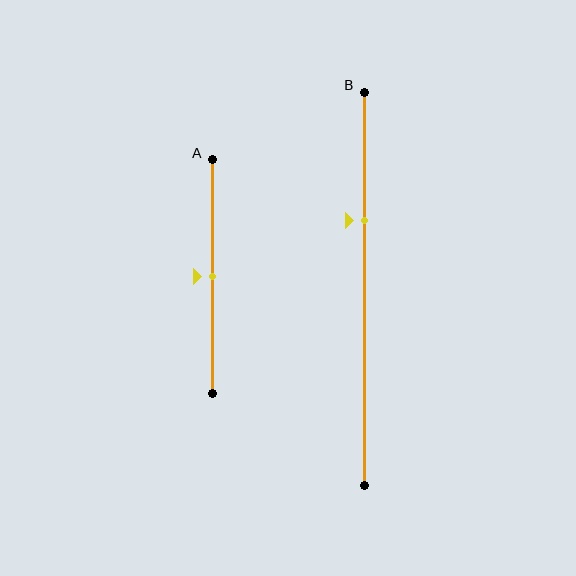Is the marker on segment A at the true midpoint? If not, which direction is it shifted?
Yes, the marker on segment A is at the true midpoint.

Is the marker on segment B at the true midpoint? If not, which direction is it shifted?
No, the marker on segment B is shifted upward by about 17% of the segment length.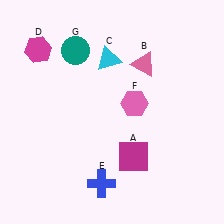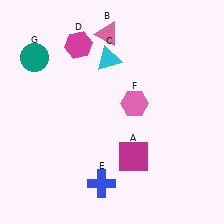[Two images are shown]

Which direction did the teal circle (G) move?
The teal circle (G) moved left.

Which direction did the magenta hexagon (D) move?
The magenta hexagon (D) moved right.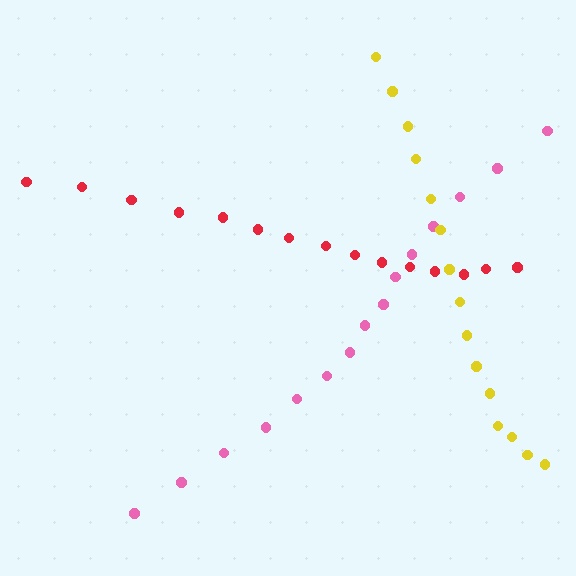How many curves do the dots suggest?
There are 3 distinct paths.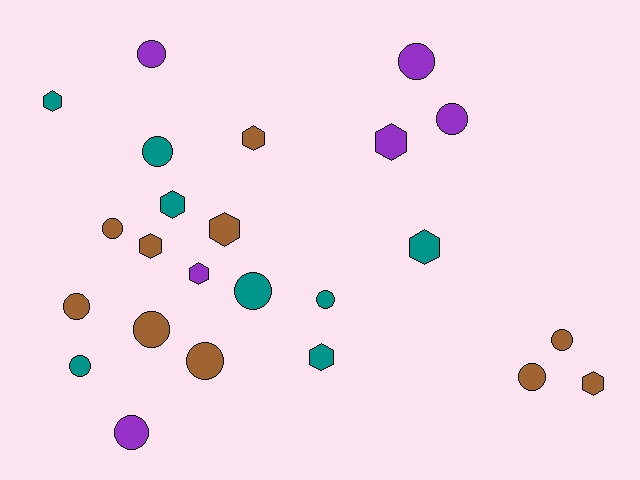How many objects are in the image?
There are 24 objects.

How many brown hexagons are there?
There are 4 brown hexagons.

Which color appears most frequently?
Brown, with 10 objects.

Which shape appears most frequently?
Circle, with 14 objects.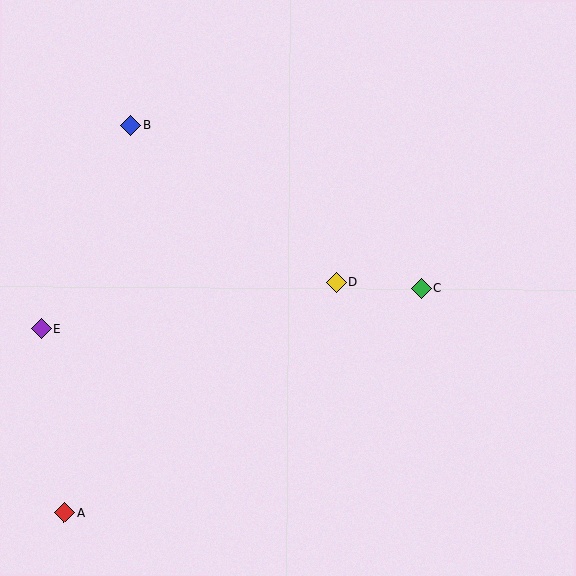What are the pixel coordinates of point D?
Point D is at (336, 282).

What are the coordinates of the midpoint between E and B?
The midpoint between E and B is at (86, 227).